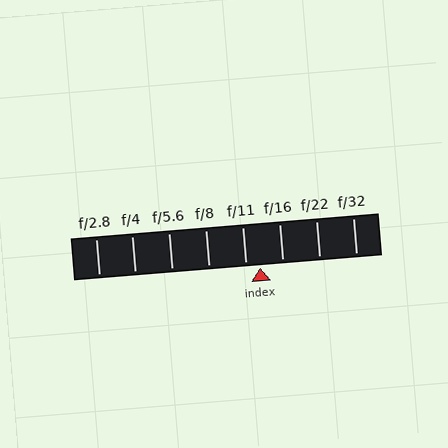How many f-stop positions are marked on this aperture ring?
There are 8 f-stop positions marked.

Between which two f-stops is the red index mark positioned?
The index mark is between f/11 and f/16.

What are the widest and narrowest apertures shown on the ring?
The widest aperture shown is f/2.8 and the narrowest is f/32.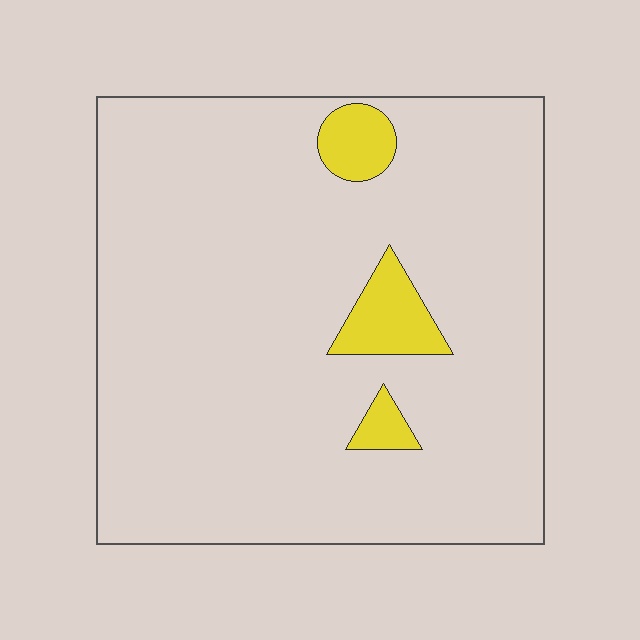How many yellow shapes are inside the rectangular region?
3.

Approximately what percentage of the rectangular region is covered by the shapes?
Approximately 5%.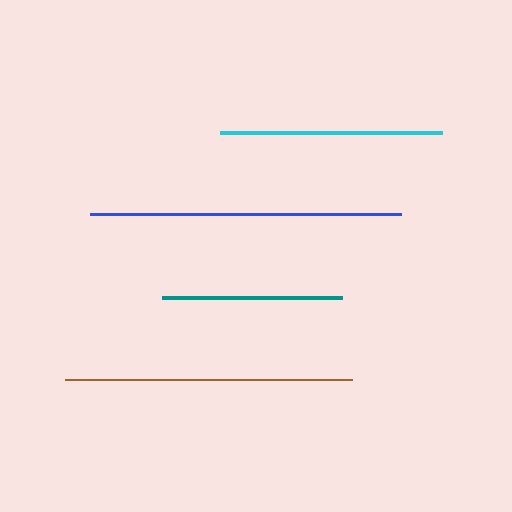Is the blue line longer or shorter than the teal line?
The blue line is longer than the teal line.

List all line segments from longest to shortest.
From longest to shortest: blue, brown, cyan, teal.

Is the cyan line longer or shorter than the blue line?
The blue line is longer than the cyan line.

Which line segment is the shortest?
The teal line is the shortest at approximately 180 pixels.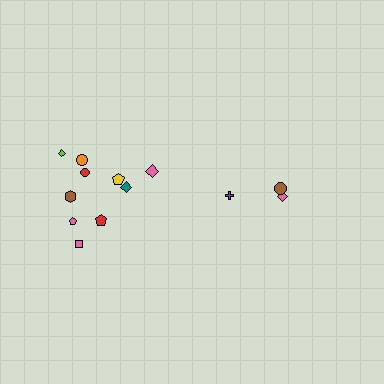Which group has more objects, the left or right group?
The left group.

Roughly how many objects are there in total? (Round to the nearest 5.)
Roughly 15 objects in total.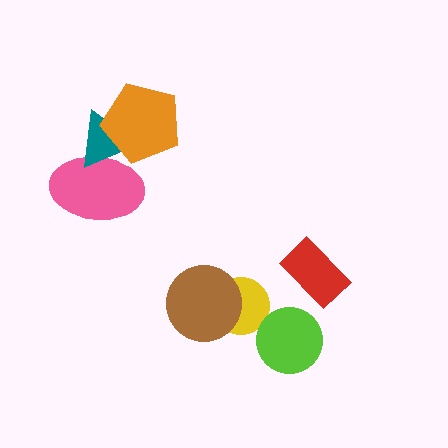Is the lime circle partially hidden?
No, no other shape covers it.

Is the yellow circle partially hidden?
Yes, it is partially covered by another shape.